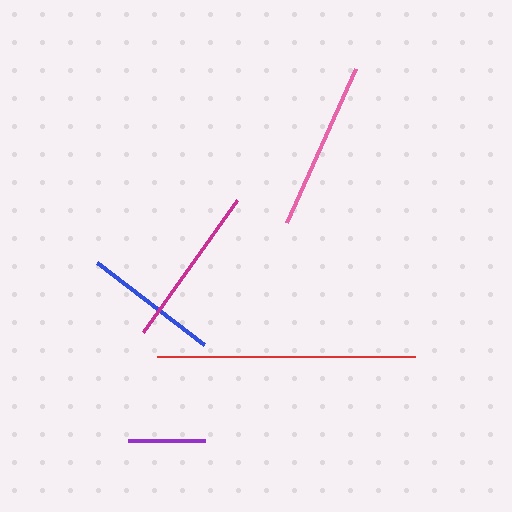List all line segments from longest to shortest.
From longest to shortest: red, pink, magenta, blue, purple.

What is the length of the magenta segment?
The magenta segment is approximately 162 pixels long.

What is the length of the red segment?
The red segment is approximately 258 pixels long.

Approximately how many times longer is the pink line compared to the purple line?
The pink line is approximately 2.2 times the length of the purple line.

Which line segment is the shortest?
The purple line is the shortest at approximately 77 pixels.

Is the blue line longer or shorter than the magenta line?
The magenta line is longer than the blue line.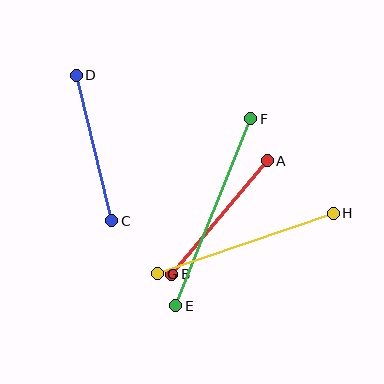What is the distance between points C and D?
The distance is approximately 150 pixels.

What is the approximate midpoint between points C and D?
The midpoint is at approximately (94, 148) pixels.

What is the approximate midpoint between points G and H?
The midpoint is at approximately (245, 243) pixels.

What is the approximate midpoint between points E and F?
The midpoint is at approximately (213, 212) pixels.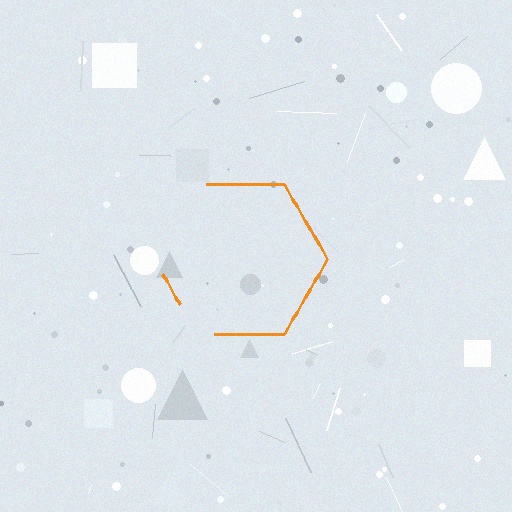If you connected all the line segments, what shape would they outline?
They would outline a hexagon.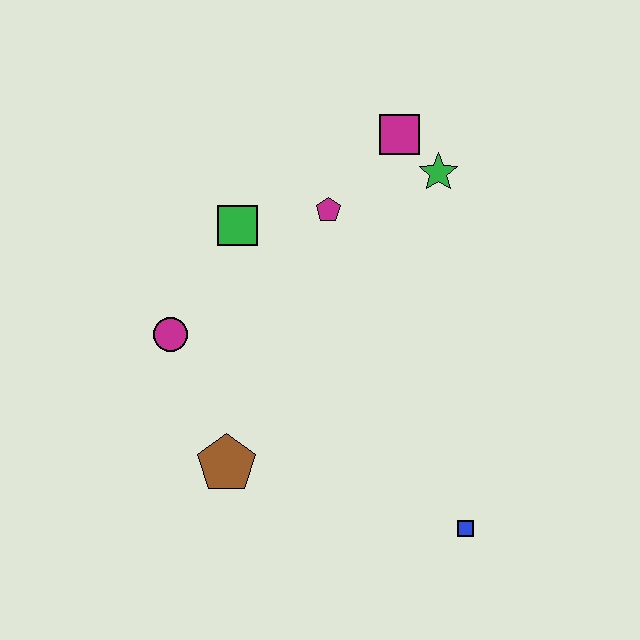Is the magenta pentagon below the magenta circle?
No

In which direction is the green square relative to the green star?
The green square is to the left of the green star.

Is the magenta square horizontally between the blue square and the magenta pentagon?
Yes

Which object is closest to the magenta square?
The green star is closest to the magenta square.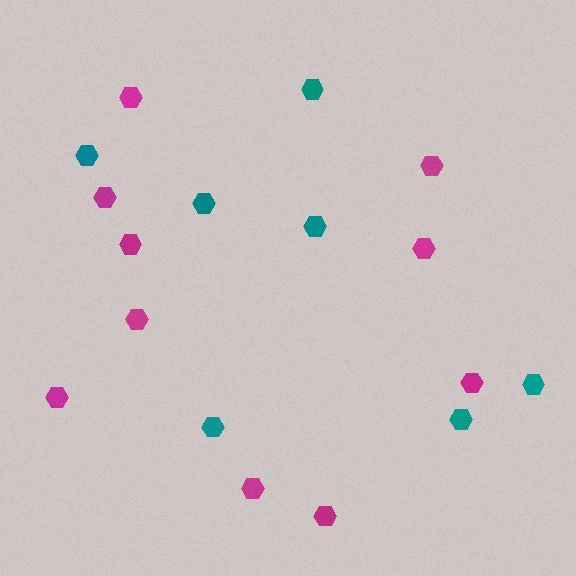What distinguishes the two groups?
There are 2 groups: one group of teal hexagons (7) and one group of magenta hexagons (10).